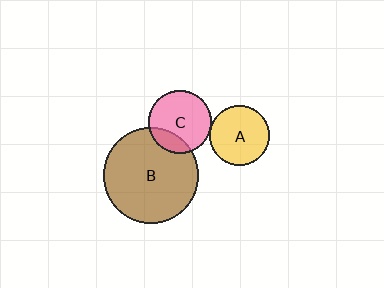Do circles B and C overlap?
Yes.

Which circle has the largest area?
Circle B (brown).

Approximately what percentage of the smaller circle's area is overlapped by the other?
Approximately 20%.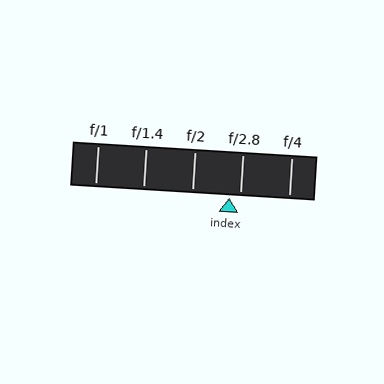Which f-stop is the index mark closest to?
The index mark is closest to f/2.8.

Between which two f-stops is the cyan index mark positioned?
The index mark is between f/2 and f/2.8.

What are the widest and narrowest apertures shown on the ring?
The widest aperture shown is f/1 and the narrowest is f/4.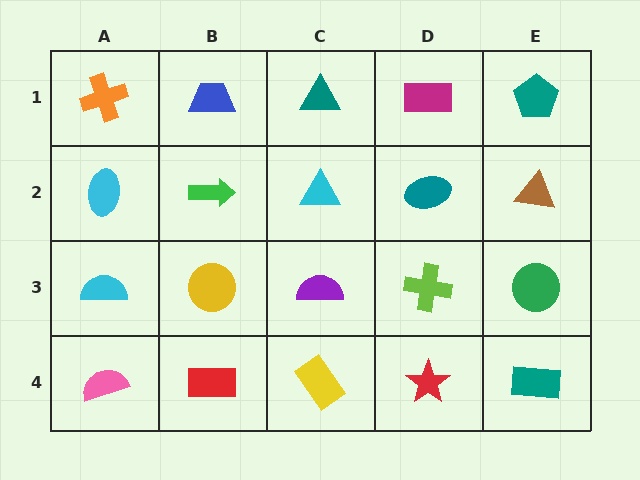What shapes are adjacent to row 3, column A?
A cyan ellipse (row 2, column A), a pink semicircle (row 4, column A), a yellow circle (row 3, column B).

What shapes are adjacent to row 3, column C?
A cyan triangle (row 2, column C), a yellow rectangle (row 4, column C), a yellow circle (row 3, column B), a lime cross (row 3, column D).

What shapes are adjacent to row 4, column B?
A yellow circle (row 3, column B), a pink semicircle (row 4, column A), a yellow rectangle (row 4, column C).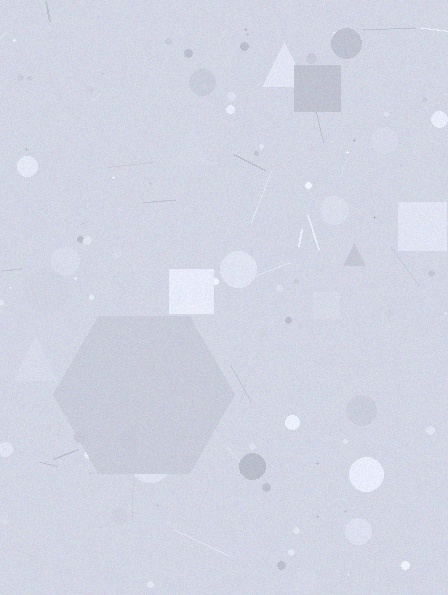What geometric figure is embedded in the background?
A hexagon is embedded in the background.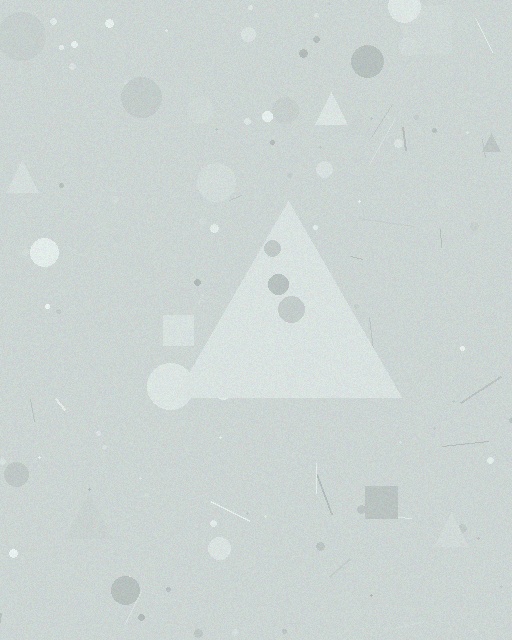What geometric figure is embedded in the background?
A triangle is embedded in the background.